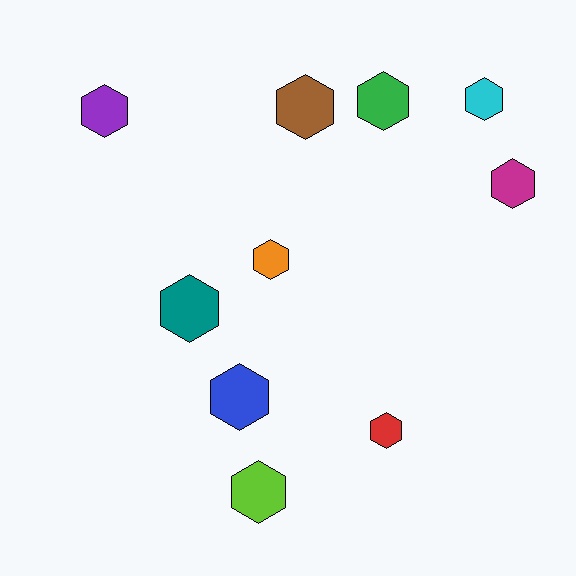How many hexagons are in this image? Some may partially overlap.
There are 10 hexagons.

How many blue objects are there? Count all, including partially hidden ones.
There is 1 blue object.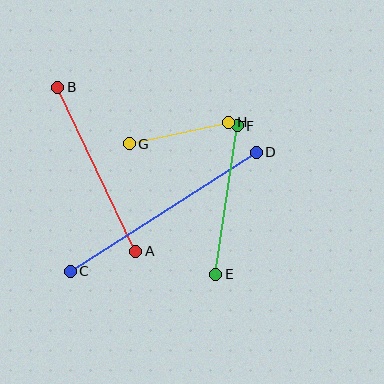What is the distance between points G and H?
The distance is approximately 101 pixels.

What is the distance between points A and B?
The distance is approximately 182 pixels.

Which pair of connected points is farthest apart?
Points C and D are farthest apart.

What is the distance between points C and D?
The distance is approximately 221 pixels.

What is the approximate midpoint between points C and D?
The midpoint is at approximately (163, 212) pixels.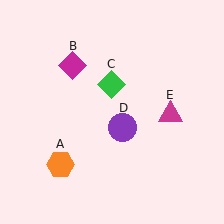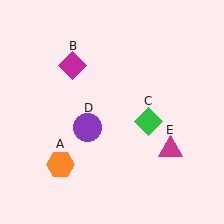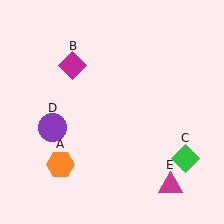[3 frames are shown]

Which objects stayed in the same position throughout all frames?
Orange hexagon (object A) and magenta diamond (object B) remained stationary.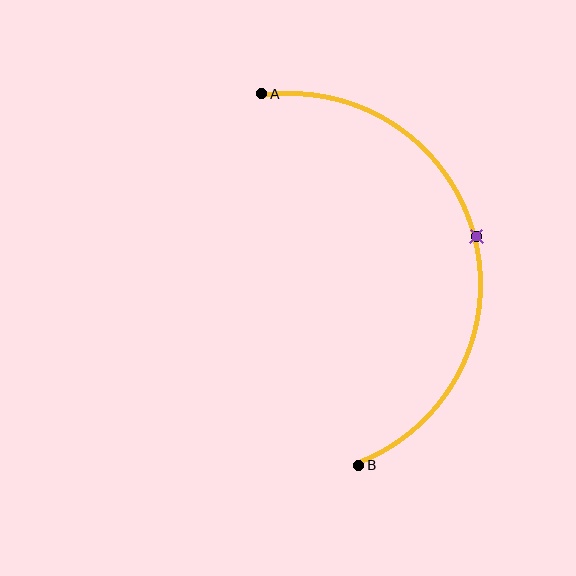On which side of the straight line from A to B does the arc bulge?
The arc bulges to the right of the straight line connecting A and B.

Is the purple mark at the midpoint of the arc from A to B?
Yes. The purple mark lies on the arc at equal arc-length from both A and B — it is the arc midpoint.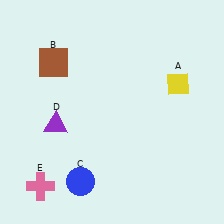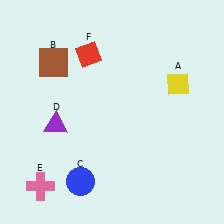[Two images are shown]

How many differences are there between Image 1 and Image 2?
There is 1 difference between the two images.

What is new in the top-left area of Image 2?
A red diamond (F) was added in the top-left area of Image 2.